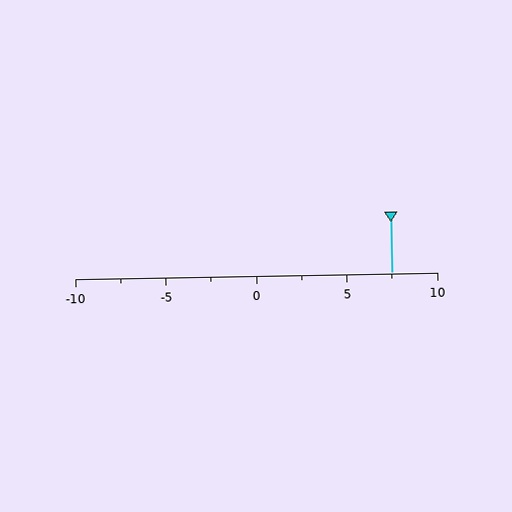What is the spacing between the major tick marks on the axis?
The major ticks are spaced 5 apart.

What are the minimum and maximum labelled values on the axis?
The axis runs from -10 to 10.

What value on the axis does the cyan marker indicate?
The marker indicates approximately 7.5.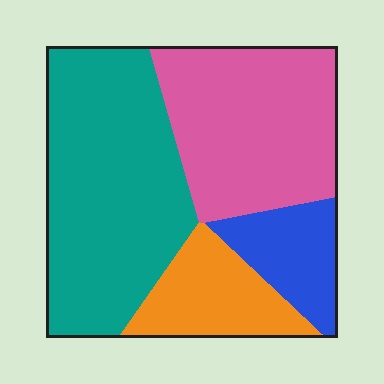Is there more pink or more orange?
Pink.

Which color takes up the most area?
Teal, at roughly 40%.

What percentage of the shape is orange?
Orange covers 14% of the shape.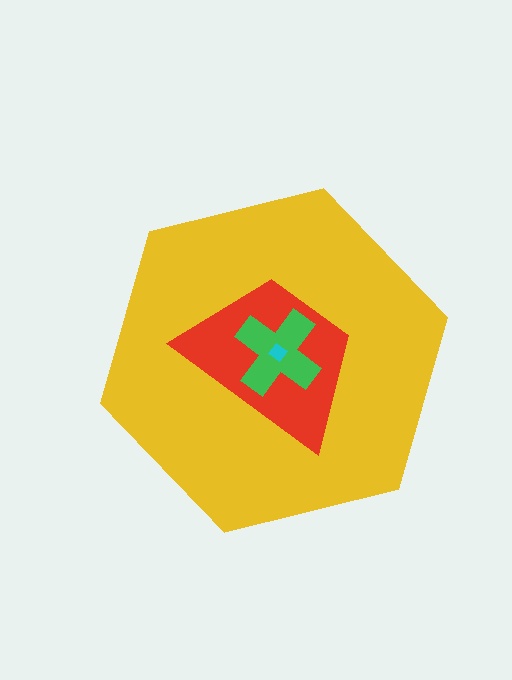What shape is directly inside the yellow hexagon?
The red trapezoid.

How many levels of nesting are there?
4.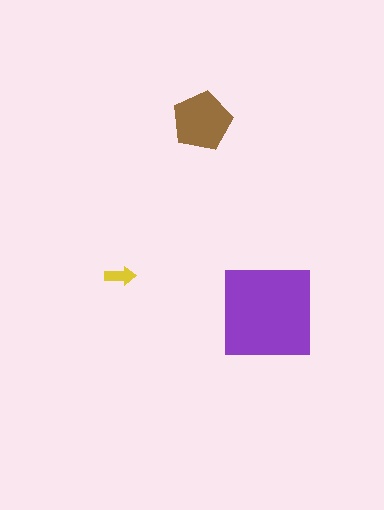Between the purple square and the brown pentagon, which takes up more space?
The purple square.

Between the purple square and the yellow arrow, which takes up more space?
The purple square.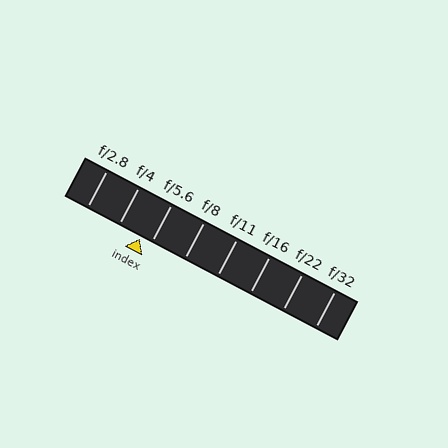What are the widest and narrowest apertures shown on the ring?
The widest aperture shown is f/2.8 and the narrowest is f/32.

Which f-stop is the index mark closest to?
The index mark is closest to f/5.6.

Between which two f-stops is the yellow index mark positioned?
The index mark is between f/4 and f/5.6.